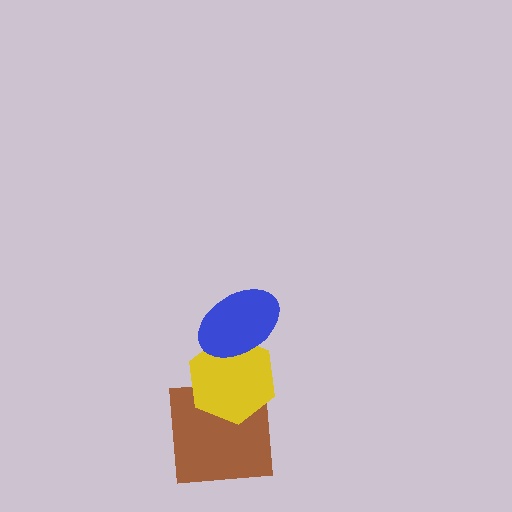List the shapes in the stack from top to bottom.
From top to bottom: the blue ellipse, the yellow hexagon, the brown square.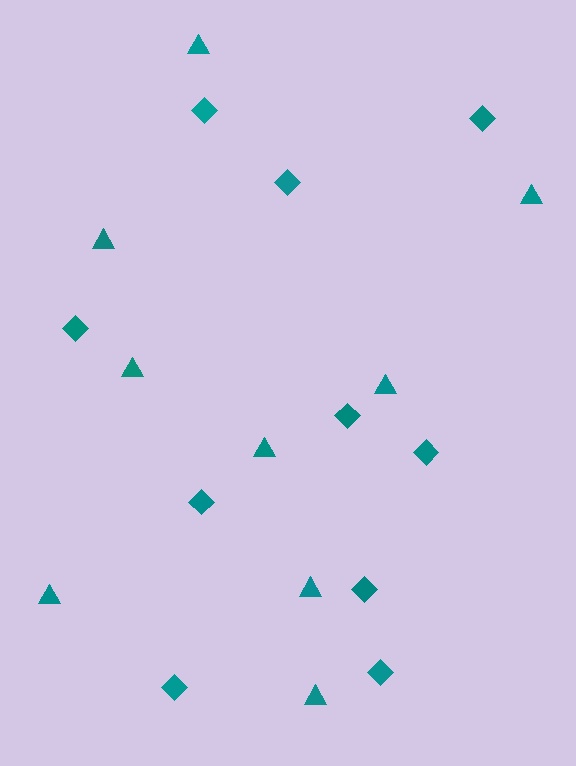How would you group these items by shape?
There are 2 groups: one group of diamonds (10) and one group of triangles (9).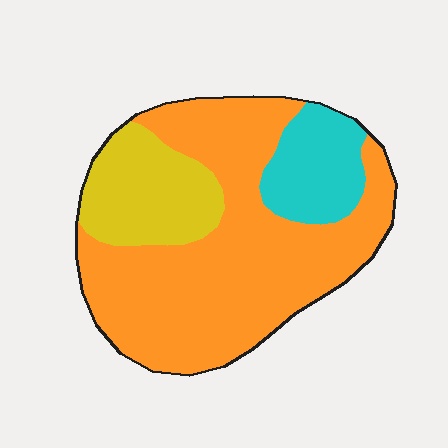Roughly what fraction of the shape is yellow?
Yellow takes up about one fifth (1/5) of the shape.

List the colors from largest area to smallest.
From largest to smallest: orange, yellow, cyan.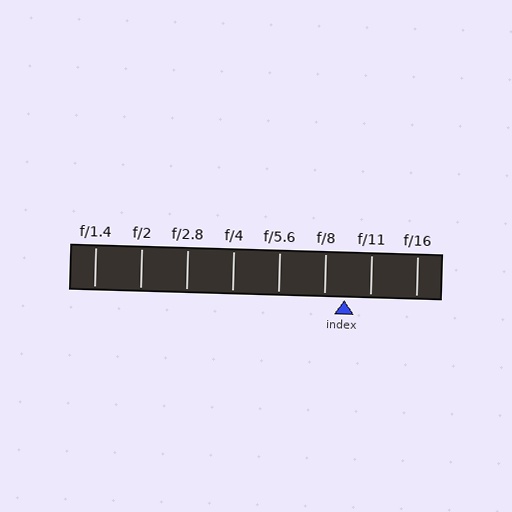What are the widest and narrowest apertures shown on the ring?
The widest aperture shown is f/1.4 and the narrowest is f/16.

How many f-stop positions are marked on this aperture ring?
There are 8 f-stop positions marked.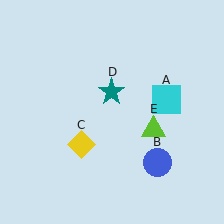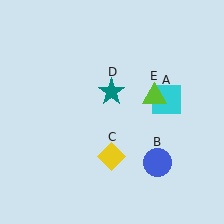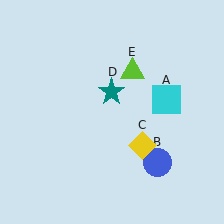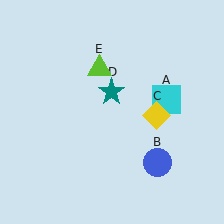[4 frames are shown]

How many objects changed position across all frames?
2 objects changed position: yellow diamond (object C), lime triangle (object E).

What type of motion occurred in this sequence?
The yellow diamond (object C), lime triangle (object E) rotated counterclockwise around the center of the scene.